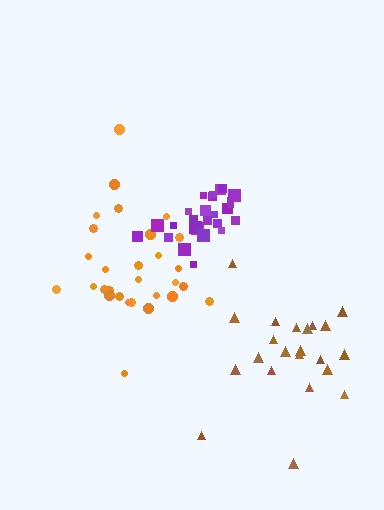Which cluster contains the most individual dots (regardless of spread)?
Orange (29).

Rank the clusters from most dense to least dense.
purple, orange, brown.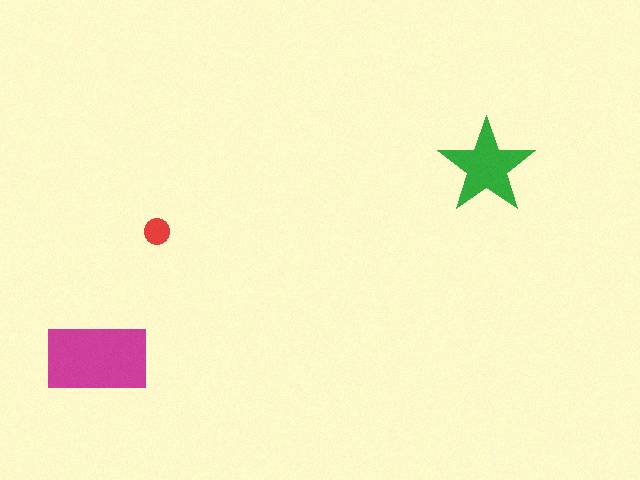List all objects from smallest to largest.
The red circle, the green star, the magenta rectangle.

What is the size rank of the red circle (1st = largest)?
3rd.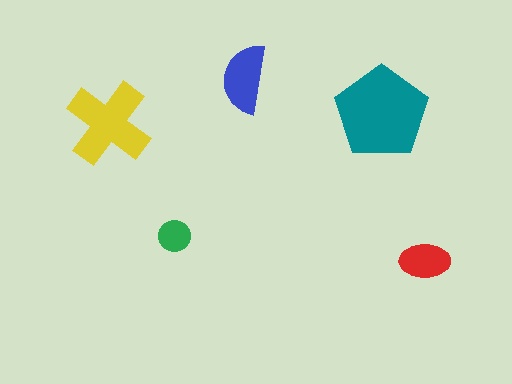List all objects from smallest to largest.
The green circle, the red ellipse, the blue semicircle, the yellow cross, the teal pentagon.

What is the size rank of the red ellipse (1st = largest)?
4th.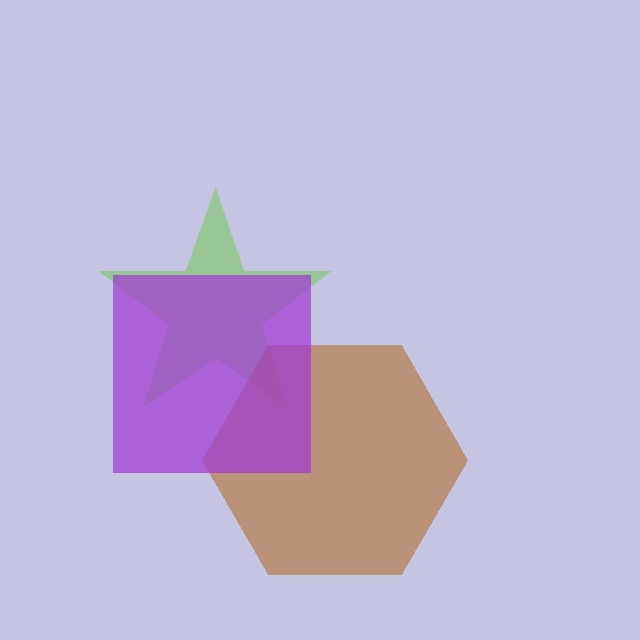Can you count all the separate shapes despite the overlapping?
Yes, there are 3 separate shapes.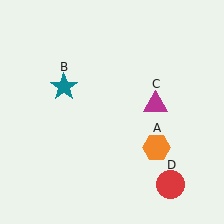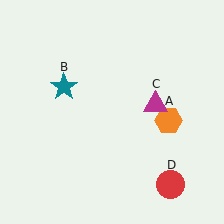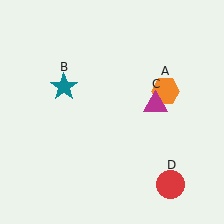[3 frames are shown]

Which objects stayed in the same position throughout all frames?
Teal star (object B) and magenta triangle (object C) and red circle (object D) remained stationary.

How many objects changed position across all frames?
1 object changed position: orange hexagon (object A).